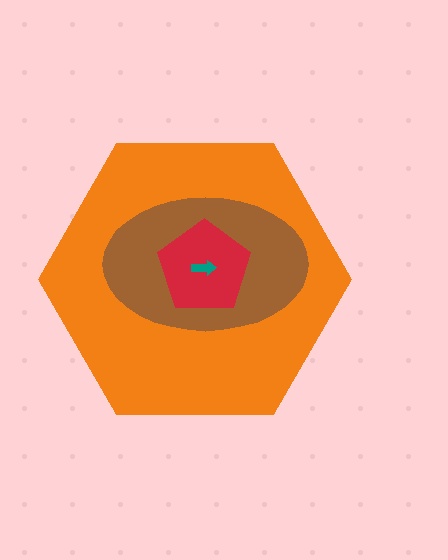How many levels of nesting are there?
4.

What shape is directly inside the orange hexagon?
The brown ellipse.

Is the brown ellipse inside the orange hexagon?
Yes.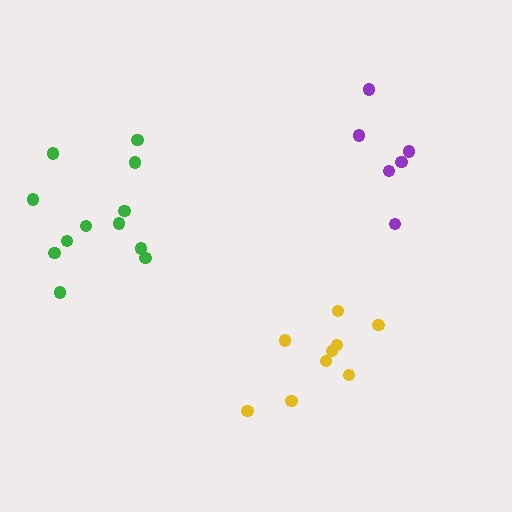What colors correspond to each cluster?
The clusters are colored: green, yellow, purple.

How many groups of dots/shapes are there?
There are 3 groups.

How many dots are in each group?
Group 1: 12 dots, Group 2: 9 dots, Group 3: 6 dots (27 total).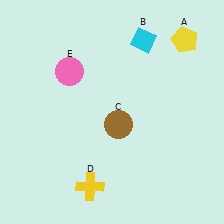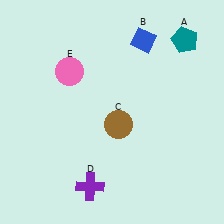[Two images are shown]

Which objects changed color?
A changed from yellow to teal. B changed from cyan to blue. D changed from yellow to purple.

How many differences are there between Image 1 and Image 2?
There are 3 differences between the two images.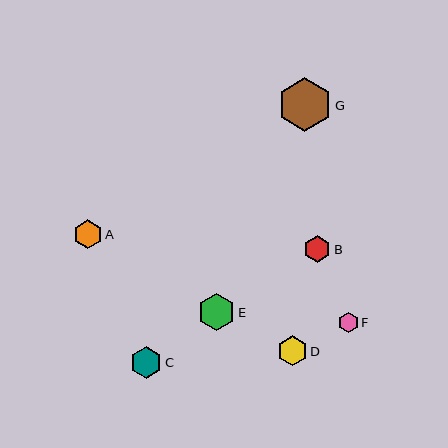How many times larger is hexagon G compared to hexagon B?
Hexagon G is approximately 2.0 times the size of hexagon B.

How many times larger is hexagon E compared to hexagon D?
Hexagon E is approximately 1.2 times the size of hexagon D.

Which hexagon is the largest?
Hexagon G is the largest with a size of approximately 54 pixels.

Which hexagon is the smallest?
Hexagon F is the smallest with a size of approximately 20 pixels.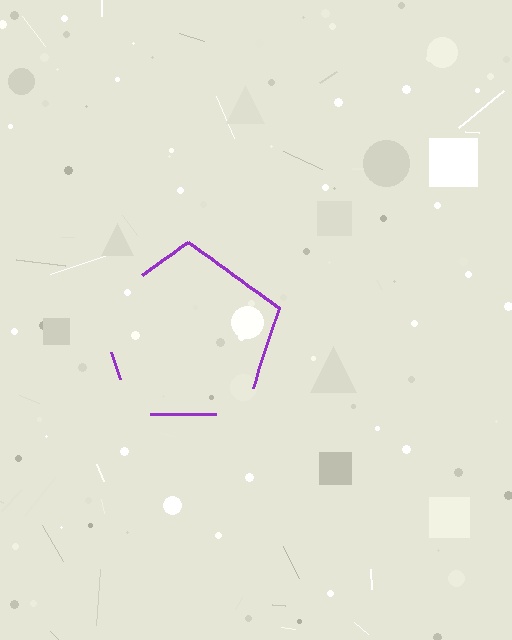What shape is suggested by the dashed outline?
The dashed outline suggests a pentagon.